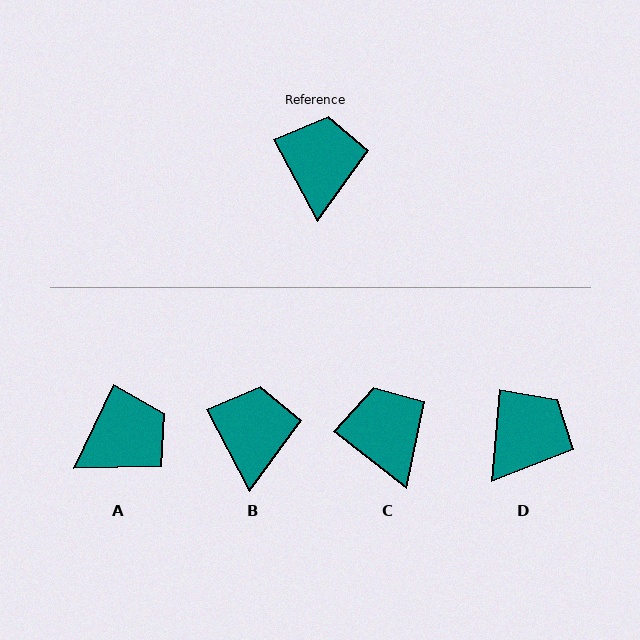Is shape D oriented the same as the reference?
No, it is off by about 33 degrees.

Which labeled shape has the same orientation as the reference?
B.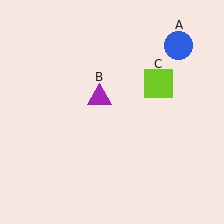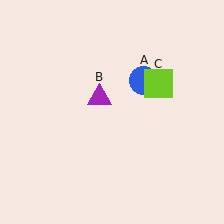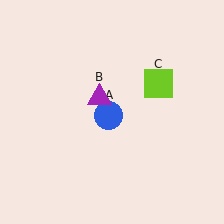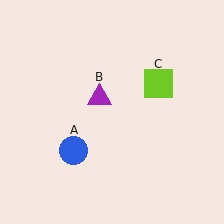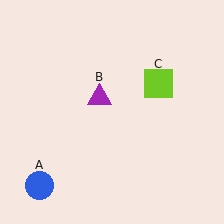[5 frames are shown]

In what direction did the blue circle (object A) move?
The blue circle (object A) moved down and to the left.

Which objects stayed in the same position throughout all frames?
Purple triangle (object B) and lime square (object C) remained stationary.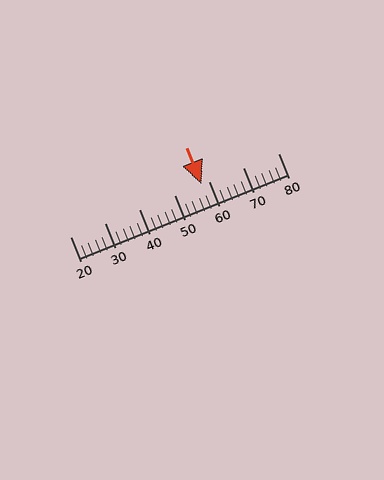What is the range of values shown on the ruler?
The ruler shows values from 20 to 80.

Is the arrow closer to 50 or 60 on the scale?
The arrow is closer to 60.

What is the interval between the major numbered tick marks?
The major tick marks are spaced 10 units apart.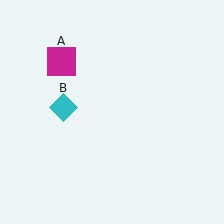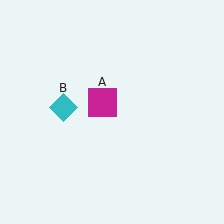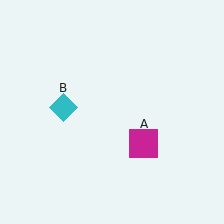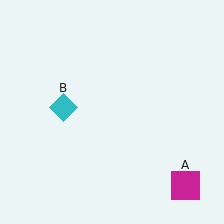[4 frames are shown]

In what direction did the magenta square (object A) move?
The magenta square (object A) moved down and to the right.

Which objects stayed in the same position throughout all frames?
Cyan diamond (object B) remained stationary.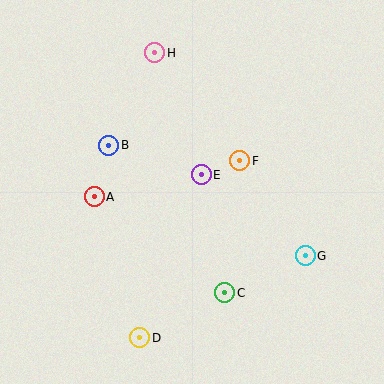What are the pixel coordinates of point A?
Point A is at (94, 197).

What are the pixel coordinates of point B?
Point B is at (109, 145).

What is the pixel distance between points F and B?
The distance between F and B is 132 pixels.